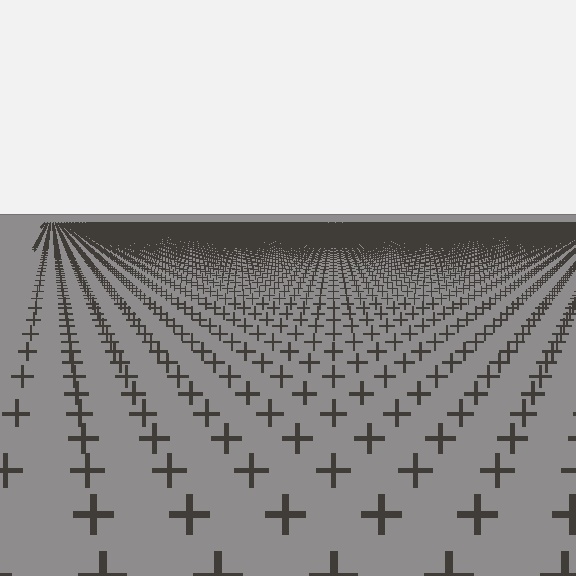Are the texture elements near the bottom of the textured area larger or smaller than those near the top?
Larger. Near the bottom, elements are closer to the viewer and appear at a bigger on-screen size.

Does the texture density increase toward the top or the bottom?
Density increases toward the top.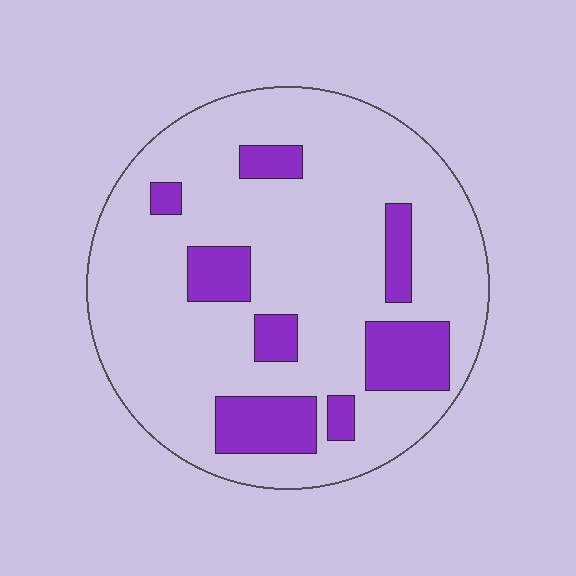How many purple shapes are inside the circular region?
8.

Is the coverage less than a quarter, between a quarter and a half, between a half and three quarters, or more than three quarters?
Less than a quarter.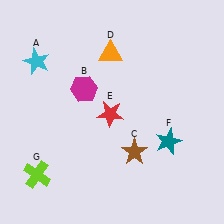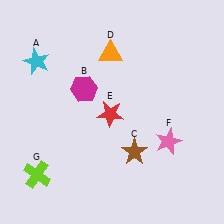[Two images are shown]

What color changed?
The star (F) changed from teal in Image 1 to pink in Image 2.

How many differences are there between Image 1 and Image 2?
There is 1 difference between the two images.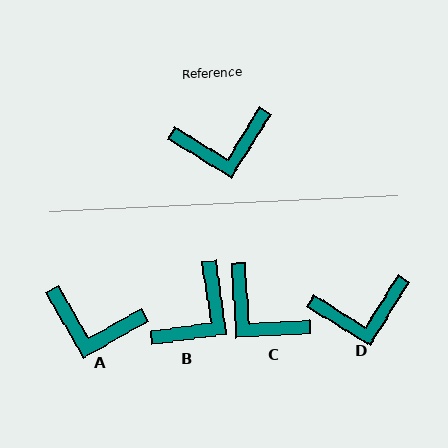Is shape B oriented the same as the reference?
No, it is off by about 40 degrees.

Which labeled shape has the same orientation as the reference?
D.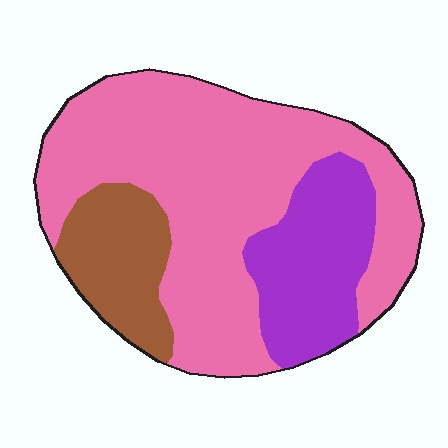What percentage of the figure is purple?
Purple covers around 20% of the figure.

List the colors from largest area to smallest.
From largest to smallest: pink, purple, brown.